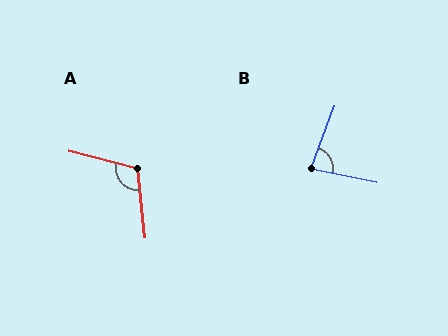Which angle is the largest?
A, at approximately 111 degrees.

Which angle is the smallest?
B, at approximately 81 degrees.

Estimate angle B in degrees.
Approximately 81 degrees.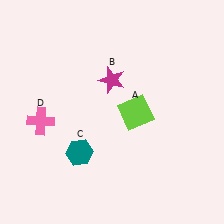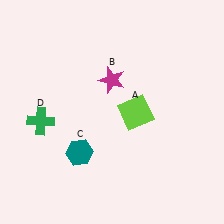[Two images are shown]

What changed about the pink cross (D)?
In Image 1, D is pink. In Image 2, it changed to green.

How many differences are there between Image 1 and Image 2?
There is 1 difference between the two images.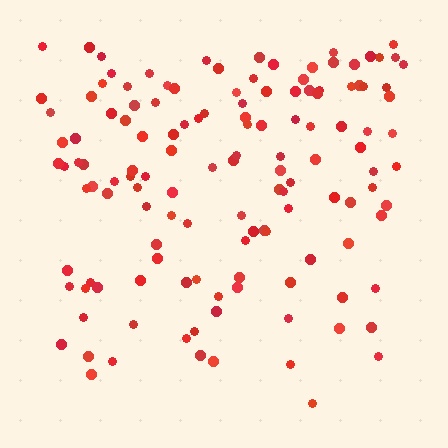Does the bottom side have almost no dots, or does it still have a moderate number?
Still a moderate number, just noticeably fewer than the top.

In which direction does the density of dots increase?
From bottom to top, with the top side densest.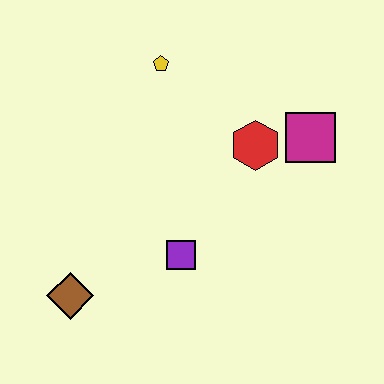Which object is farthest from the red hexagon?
The brown diamond is farthest from the red hexagon.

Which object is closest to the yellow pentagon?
The red hexagon is closest to the yellow pentagon.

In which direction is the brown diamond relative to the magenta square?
The brown diamond is to the left of the magenta square.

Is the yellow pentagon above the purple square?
Yes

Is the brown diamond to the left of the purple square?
Yes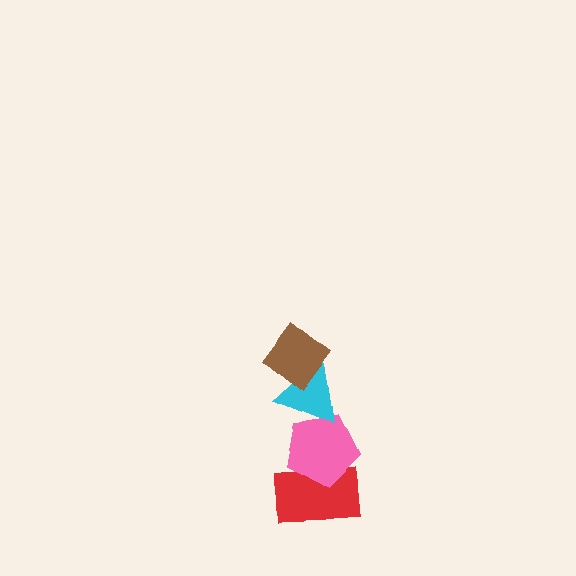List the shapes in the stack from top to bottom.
From top to bottom: the brown diamond, the cyan triangle, the pink pentagon, the red rectangle.